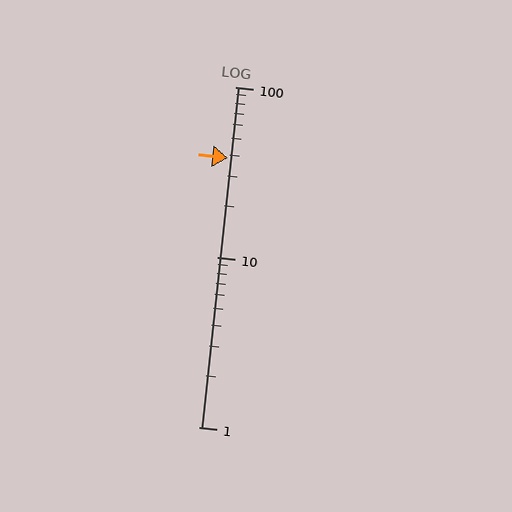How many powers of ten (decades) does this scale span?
The scale spans 2 decades, from 1 to 100.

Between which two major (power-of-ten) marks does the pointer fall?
The pointer is between 10 and 100.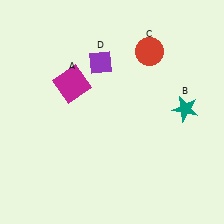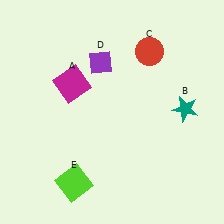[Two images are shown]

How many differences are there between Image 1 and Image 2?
There is 1 difference between the two images.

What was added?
A lime square (E) was added in Image 2.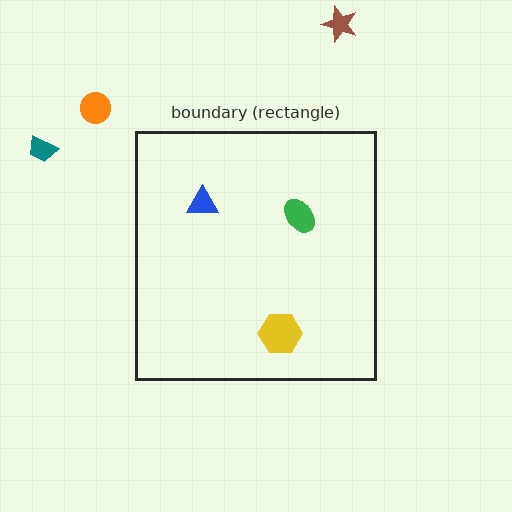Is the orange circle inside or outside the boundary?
Outside.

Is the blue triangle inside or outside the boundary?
Inside.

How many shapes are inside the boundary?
3 inside, 3 outside.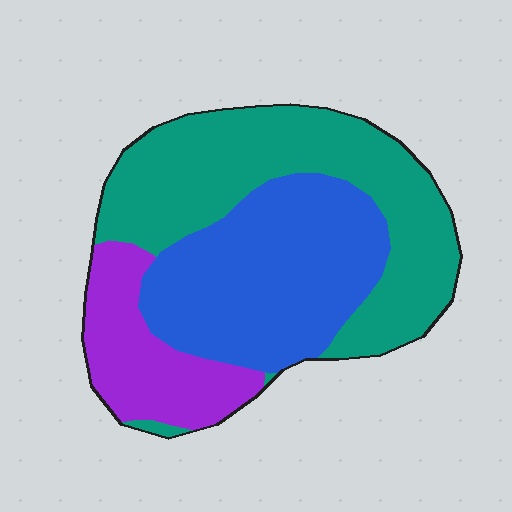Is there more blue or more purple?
Blue.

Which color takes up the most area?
Teal, at roughly 45%.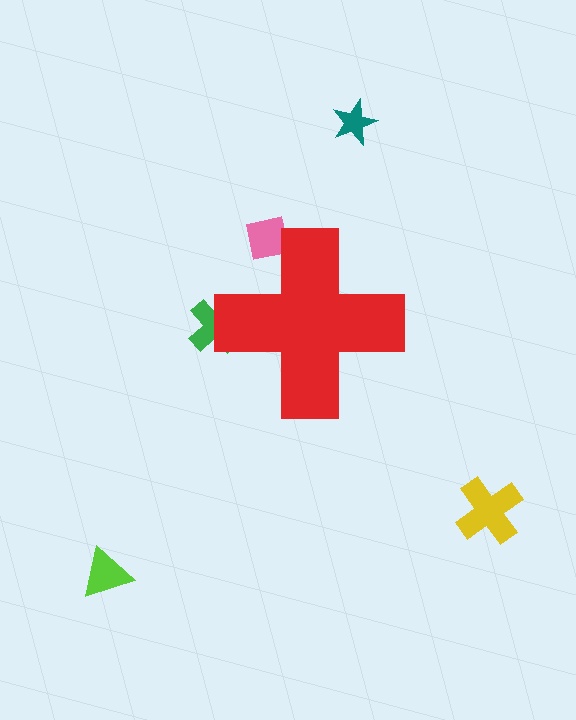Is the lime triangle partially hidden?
No, the lime triangle is fully visible.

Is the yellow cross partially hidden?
No, the yellow cross is fully visible.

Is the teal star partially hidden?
No, the teal star is fully visible.